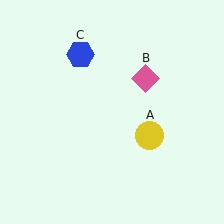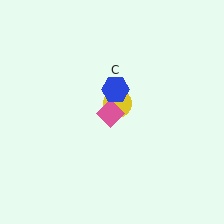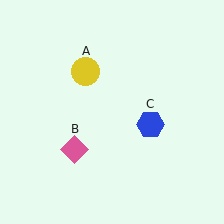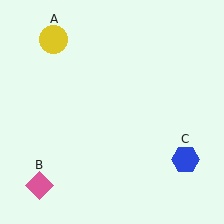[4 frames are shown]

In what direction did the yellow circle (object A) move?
The yellow circle (object A) moved up and to the left.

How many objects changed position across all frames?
3 objects changed position: yellow circle (object A), pink diamond (object B), blue hexagon (object C).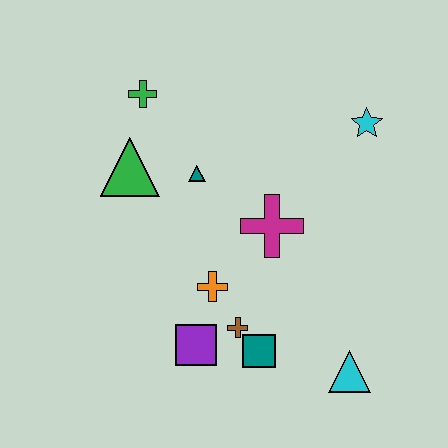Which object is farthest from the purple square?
The cyan star is farthest from the purple square.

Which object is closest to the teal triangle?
The green triangle is closest to the teal triangle.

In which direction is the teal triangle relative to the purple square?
The teal triangle is above the purple square.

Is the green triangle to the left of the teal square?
Yes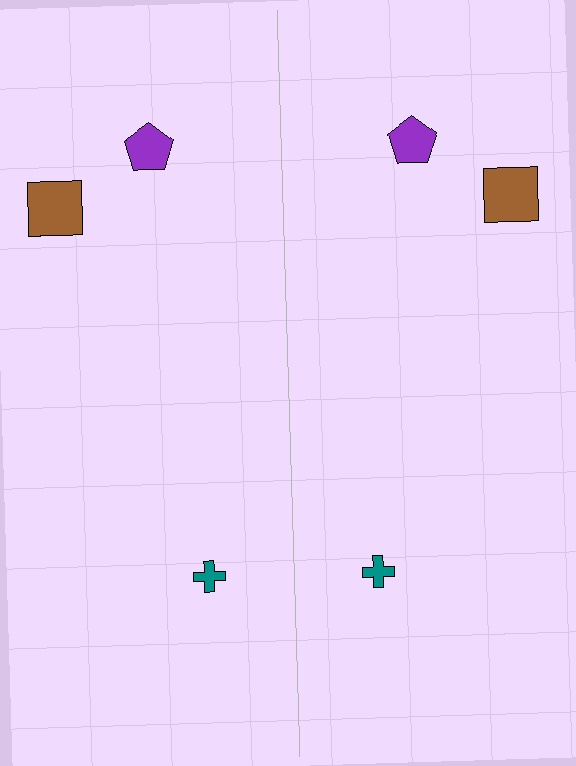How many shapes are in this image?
There are 6 shapes in this image.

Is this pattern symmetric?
Yes, this pattern has bilateral (reflection) symmetry.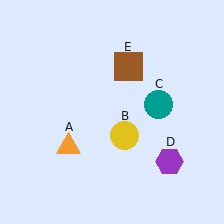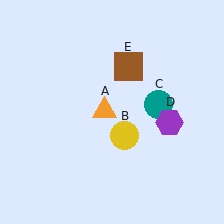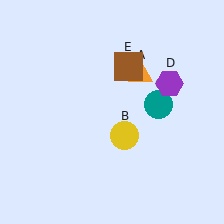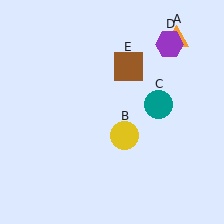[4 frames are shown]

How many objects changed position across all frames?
2 objects changed position: orange triangle (object A), purple hexagon (object D).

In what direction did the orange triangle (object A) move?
The orange triangle (object A) moved up and to the right.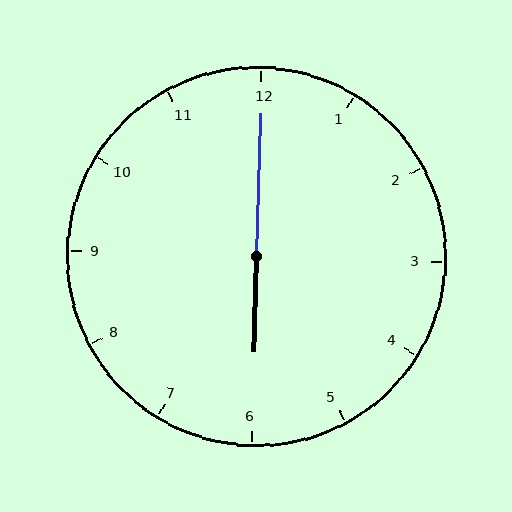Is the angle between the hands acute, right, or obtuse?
It is obtuse.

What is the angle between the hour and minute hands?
Approximately 180 degrees.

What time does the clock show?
6:00.